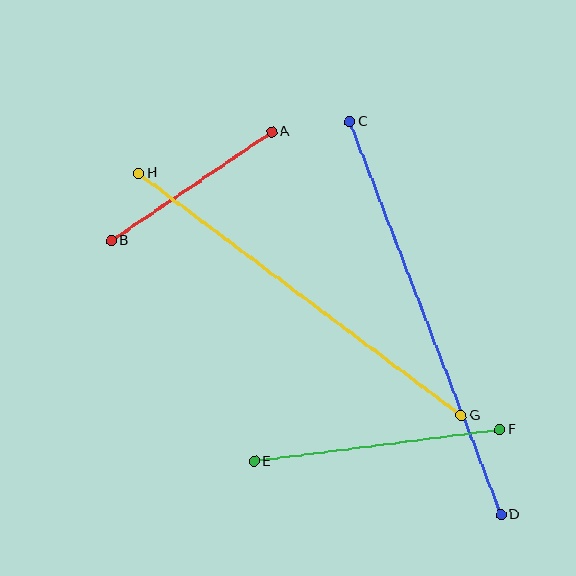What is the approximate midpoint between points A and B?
The midpoint is at approximately (191, 186) pixels.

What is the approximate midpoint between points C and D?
The midpoint is at approximately (425, 318) pixels.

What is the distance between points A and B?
The distance is approximately 194 pixels.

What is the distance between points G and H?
The distance is approximately 403 pixels.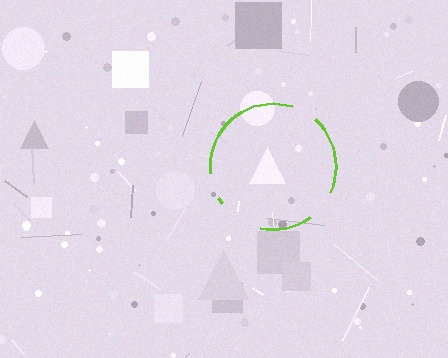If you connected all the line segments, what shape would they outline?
They would outline a circle.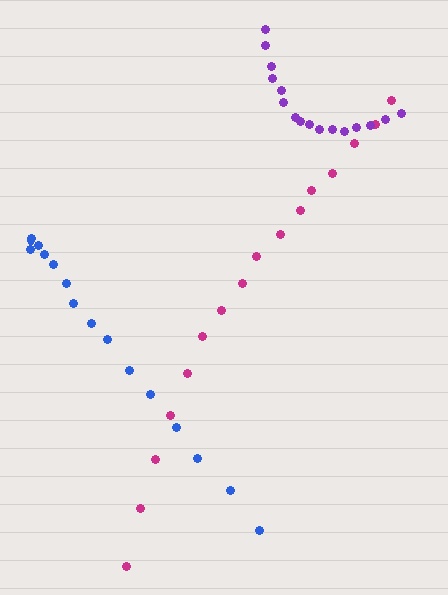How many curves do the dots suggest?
There are 3 distinct paths.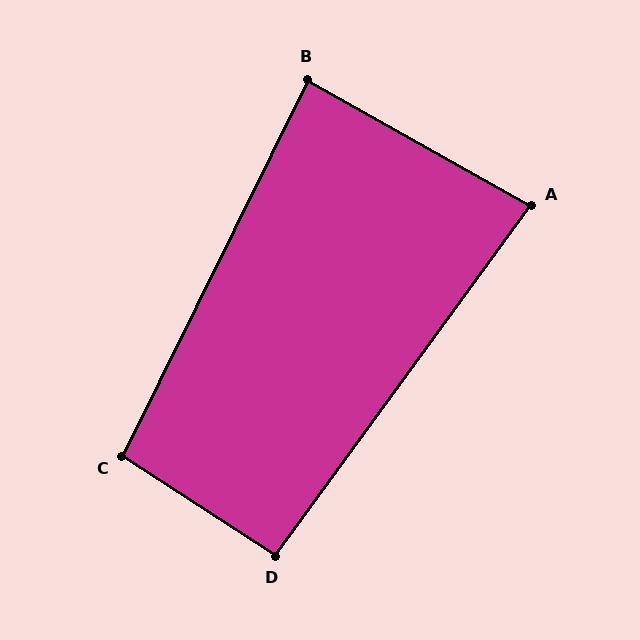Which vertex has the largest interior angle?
C, at approximately 97 degrees.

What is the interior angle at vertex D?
Approximately 93 degrees (approximately right).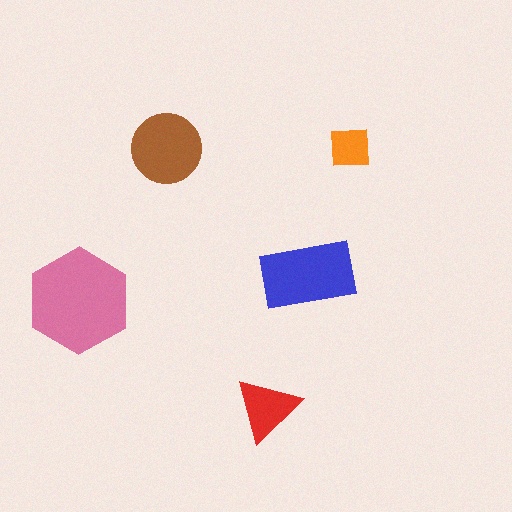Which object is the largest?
The pink hexagon.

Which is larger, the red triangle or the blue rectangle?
The blue rectangle.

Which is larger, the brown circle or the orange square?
The brown circle.